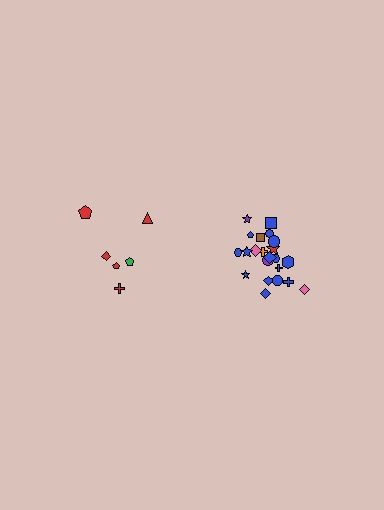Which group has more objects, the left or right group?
The right group.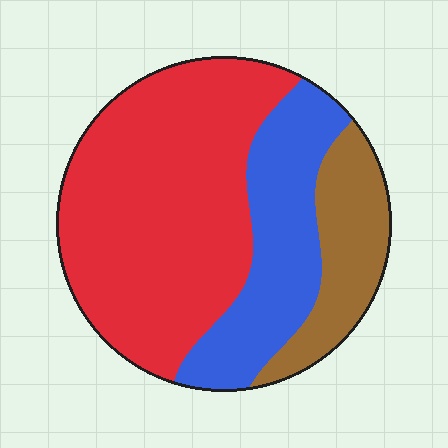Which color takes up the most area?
Red, at roughly 55%.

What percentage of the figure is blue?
Blue covers roughly 25% of the figure.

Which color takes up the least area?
Brown, at roughly 15%.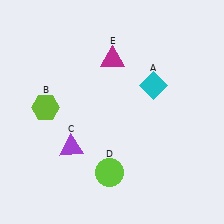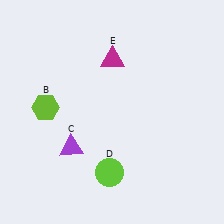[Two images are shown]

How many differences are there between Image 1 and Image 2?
There is 1 difference between the two images.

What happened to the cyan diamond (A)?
The cyan diamond (A) was removed in Image 2. It was in the top-right area of Image 1.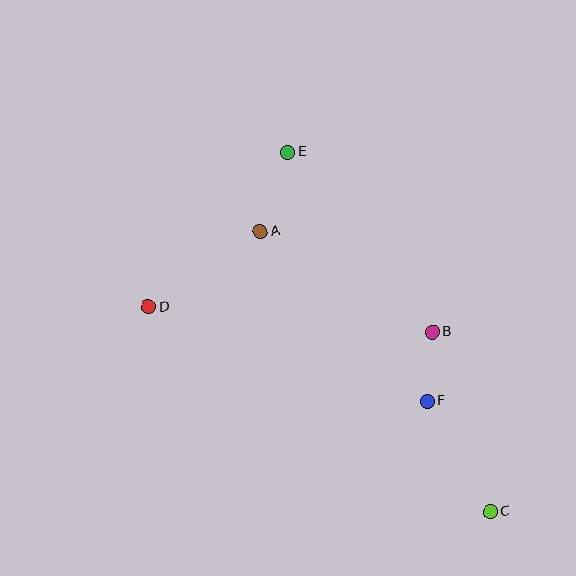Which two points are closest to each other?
Points B and F are closest to each other.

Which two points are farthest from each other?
Points C and E are farthest from each other.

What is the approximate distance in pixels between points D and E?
The distance between D and E is approximately 208 pixels.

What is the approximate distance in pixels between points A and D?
The distance between A and D is approximately 135 pixels.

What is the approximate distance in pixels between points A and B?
The distance between A and B is approximately 199 pixels.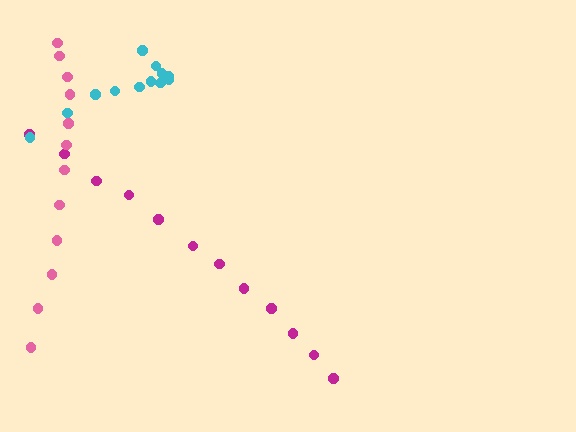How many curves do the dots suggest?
There are 3 distinct paths.